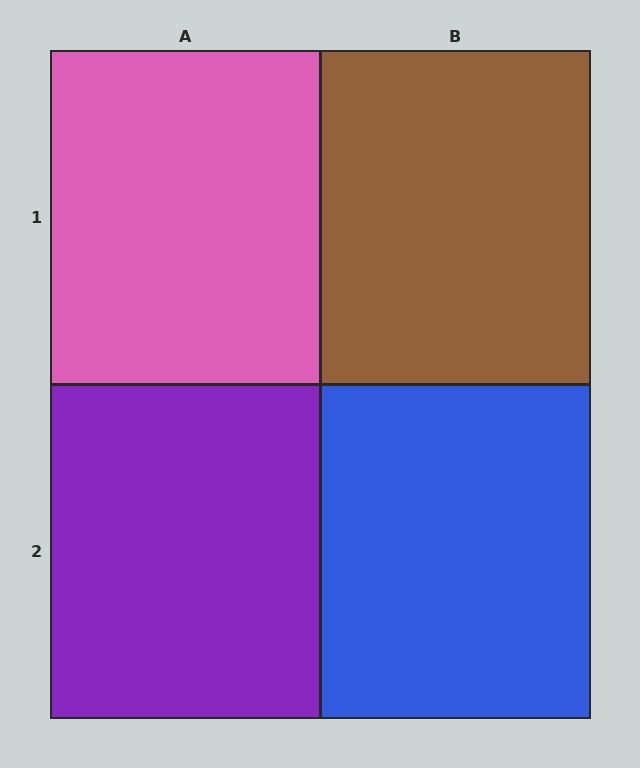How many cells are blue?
1 cell is blue.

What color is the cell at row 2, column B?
Blue.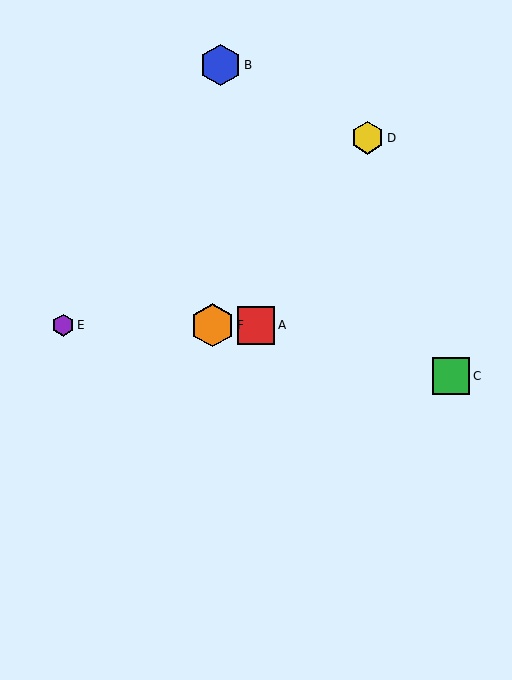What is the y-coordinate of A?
Object A is at y≈325.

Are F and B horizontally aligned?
No, F is at y≈325 and B is at y≈65.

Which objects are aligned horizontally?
Objects A, E, F are aligned horizontally.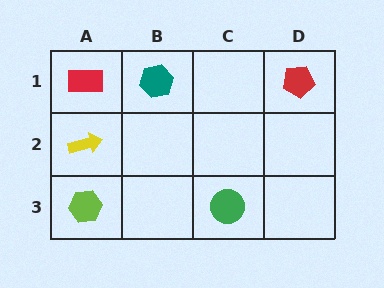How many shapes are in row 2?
1 shape.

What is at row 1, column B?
A teal hexagon.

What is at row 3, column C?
A green circle.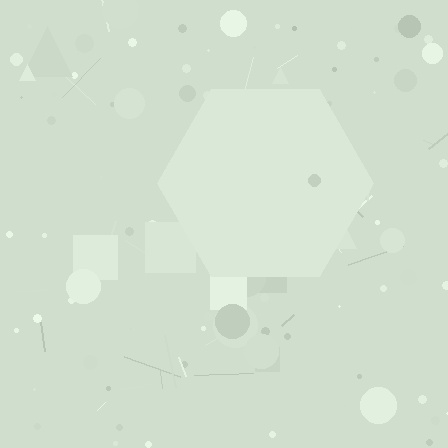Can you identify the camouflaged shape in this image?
The camouflaged shape is a hexagon.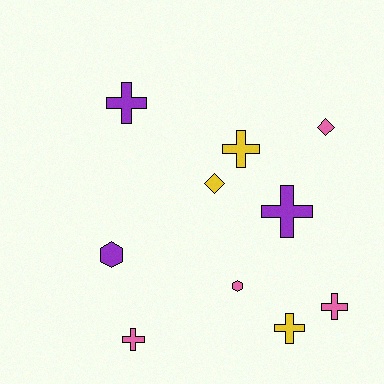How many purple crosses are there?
There are 2 purple crosses.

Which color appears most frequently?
Pink, with 4 objects.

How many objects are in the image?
There are 10 objects.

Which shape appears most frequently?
Cross, with 6 objects.